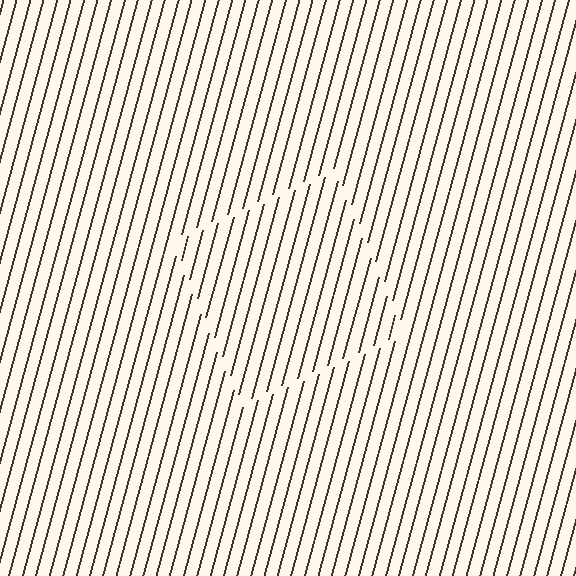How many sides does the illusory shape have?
4 sides — the line-ends trace a square.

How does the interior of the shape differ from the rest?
The interior of the shape contains the same grating, shifted by half a period — the contour is defined by the phase discontinuity where line-ends from the inner and outer gratings abut.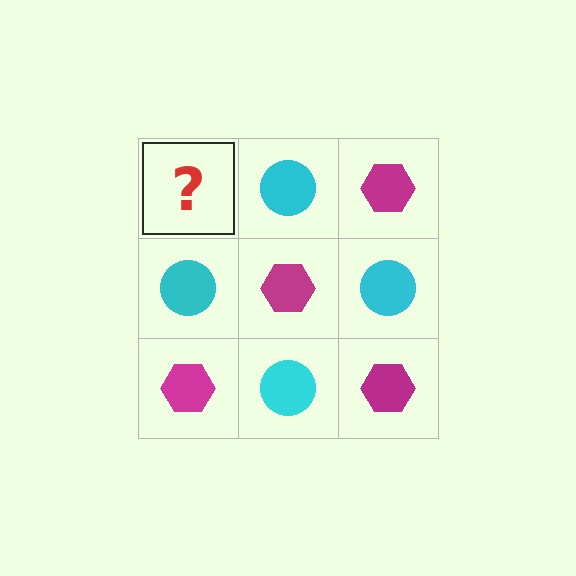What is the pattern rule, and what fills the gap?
The rule is that it alternates magenta hexagon and cyan circle in a checkerboard pattern. The gap should be filled with a magenta hexagon.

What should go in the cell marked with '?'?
The missing cell should contain a magenta hexagon.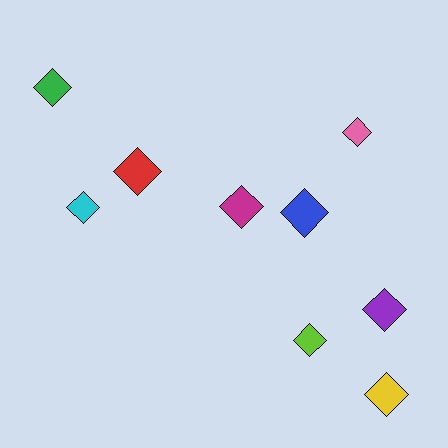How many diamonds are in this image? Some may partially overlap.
There are 9 diamonds.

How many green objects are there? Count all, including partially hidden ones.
There is 1 green object.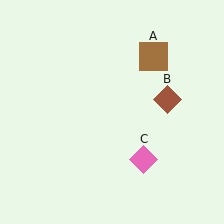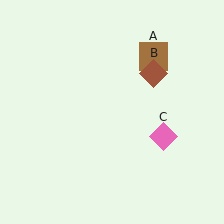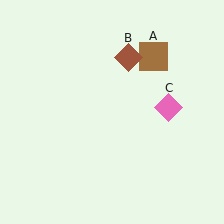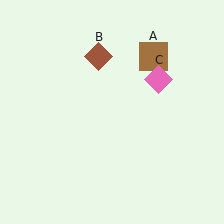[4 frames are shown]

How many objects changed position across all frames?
2 objects changed position: brown diamond (object B), pink diamond (object C).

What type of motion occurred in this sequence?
The brown diamond (object B), pink diamond (object C) rotated counterclockwise around the center of the scene.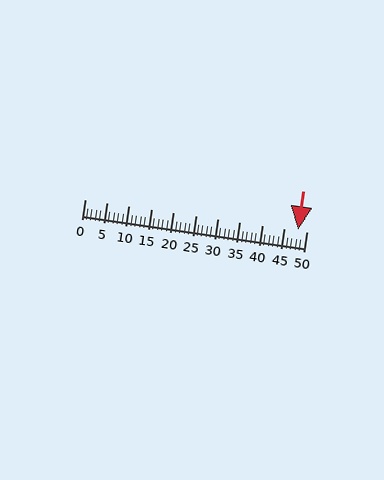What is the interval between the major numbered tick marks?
The major tick marks are spaced 5 units apart.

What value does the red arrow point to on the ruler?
The red arrow points to approximately 48.